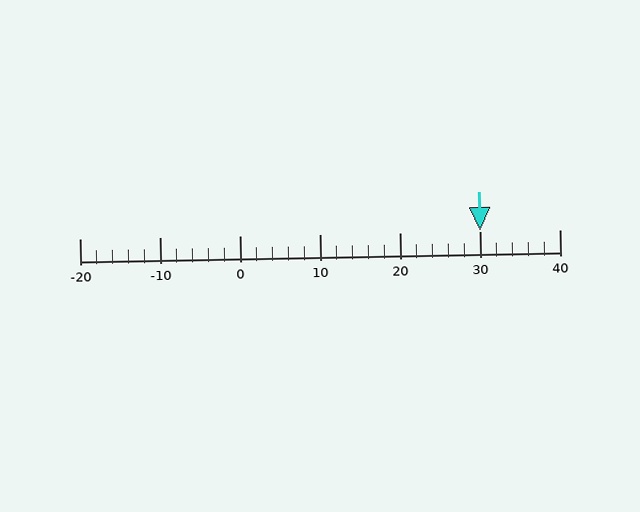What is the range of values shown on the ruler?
The ruler shows values from -20 to 40.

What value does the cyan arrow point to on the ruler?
The cyan arrow points to approximately 30.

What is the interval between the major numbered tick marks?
The major tick marks are spaced 10 units apart.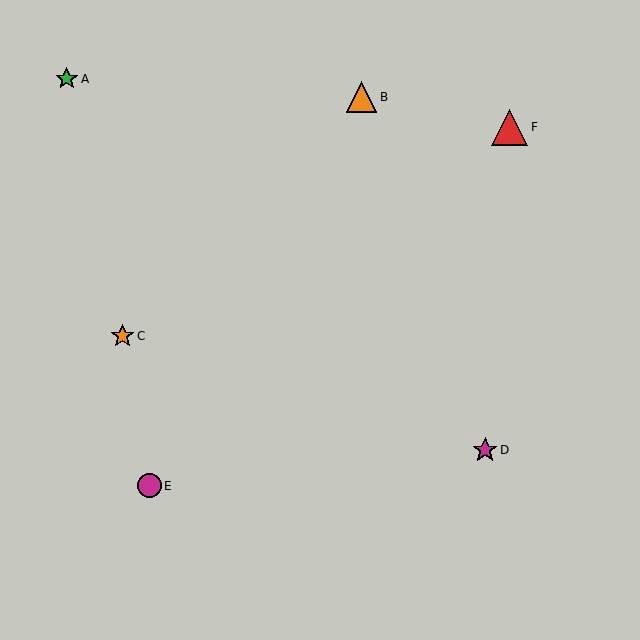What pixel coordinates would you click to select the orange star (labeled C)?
Click at (123, 336) to select the orange star C.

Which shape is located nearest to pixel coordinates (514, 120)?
The red triangle (labeled F) at (510, 127) is nearest to that location.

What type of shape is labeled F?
Shape F is a red triangle.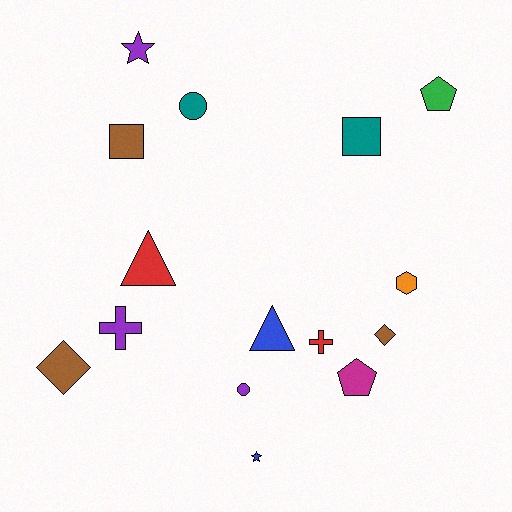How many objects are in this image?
There are 15 objects.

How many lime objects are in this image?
There are no lime objects.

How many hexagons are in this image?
There is 1 hexagon.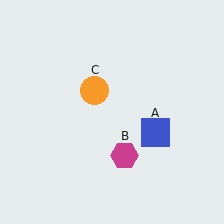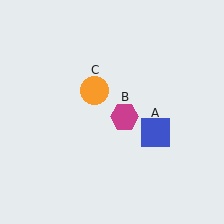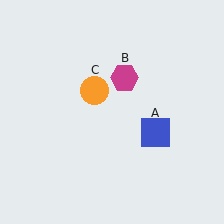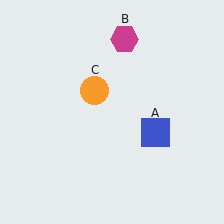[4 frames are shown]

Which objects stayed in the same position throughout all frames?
Blue square (object A) and orange circle (object C) remained stationary.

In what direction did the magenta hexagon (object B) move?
The magenta hexagon (object B) moved up.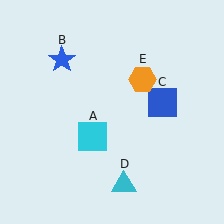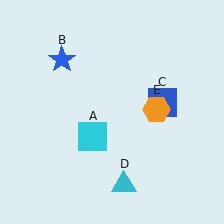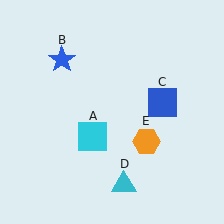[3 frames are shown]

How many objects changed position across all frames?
1 object changed position: orange hexagon (object E).